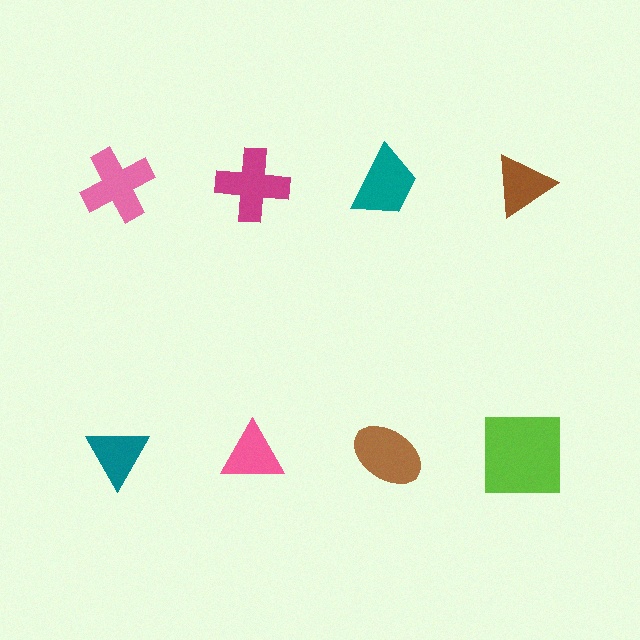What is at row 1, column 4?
A brown triangle.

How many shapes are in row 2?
4 shapes.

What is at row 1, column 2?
A magenta cross.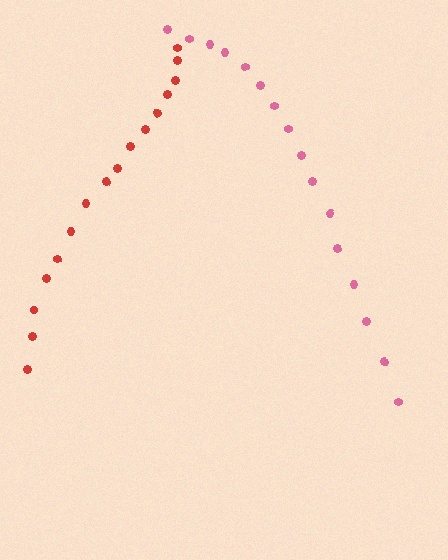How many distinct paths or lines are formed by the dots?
There are 2 distinct paths.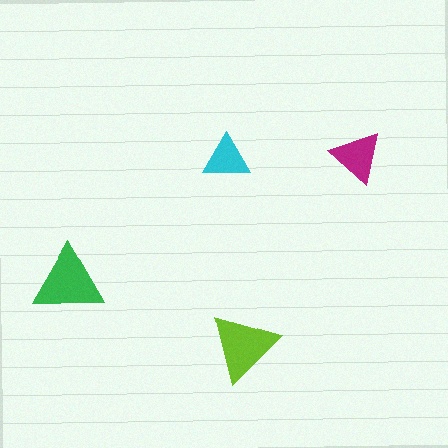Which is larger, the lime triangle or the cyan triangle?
The lime one.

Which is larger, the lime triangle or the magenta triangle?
The lime one.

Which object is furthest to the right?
The magenta triangle is rightmost.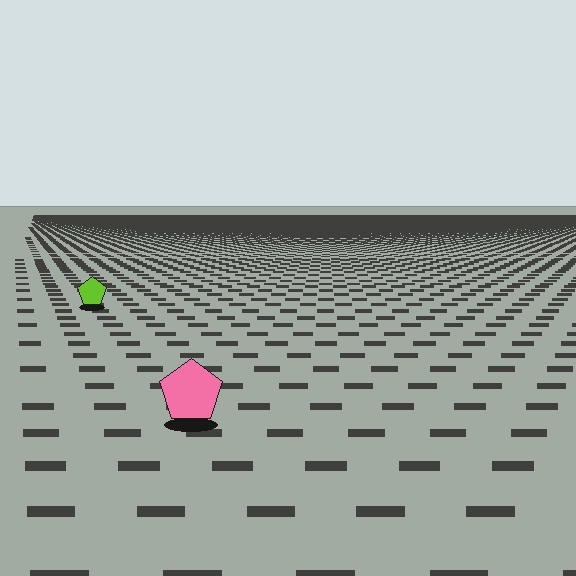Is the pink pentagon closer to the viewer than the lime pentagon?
Yes. The pink pentagon is closer — you can tell from the texture gradient: the ground texture is coarser near it.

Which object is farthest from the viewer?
The lime pentagon is farthest from the viewer. It appears smaller and the ground texture around it is denser.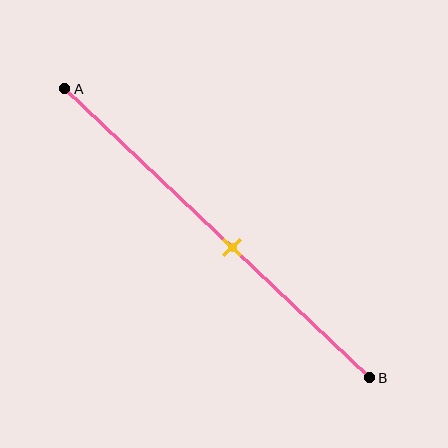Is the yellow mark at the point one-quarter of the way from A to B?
No, the mark is at about 55% from A, not at the 25% one-quarter point.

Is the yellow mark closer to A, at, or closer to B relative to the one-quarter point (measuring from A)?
The yellow mark is closer to point B than the one-quarter point of segment AB.